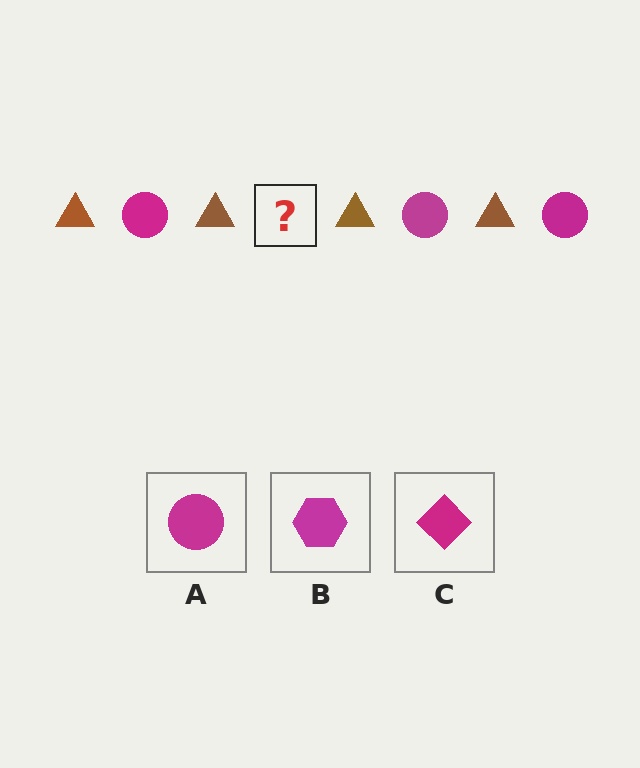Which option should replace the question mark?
Option A.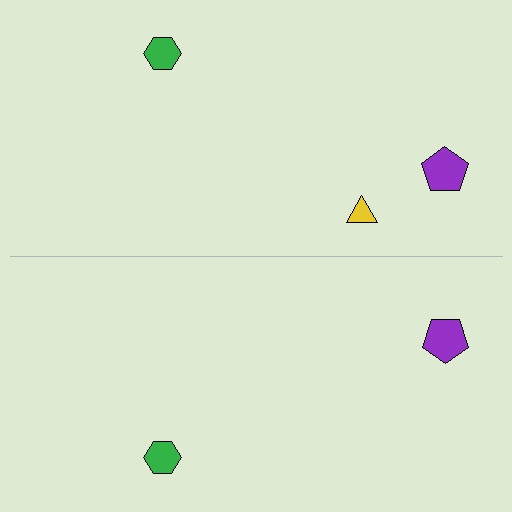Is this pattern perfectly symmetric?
No, the pattern is not perfectly symmetric. A yellow triangle is missing from the bottom side.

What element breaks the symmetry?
A yellow triangle is missing from the bottom side.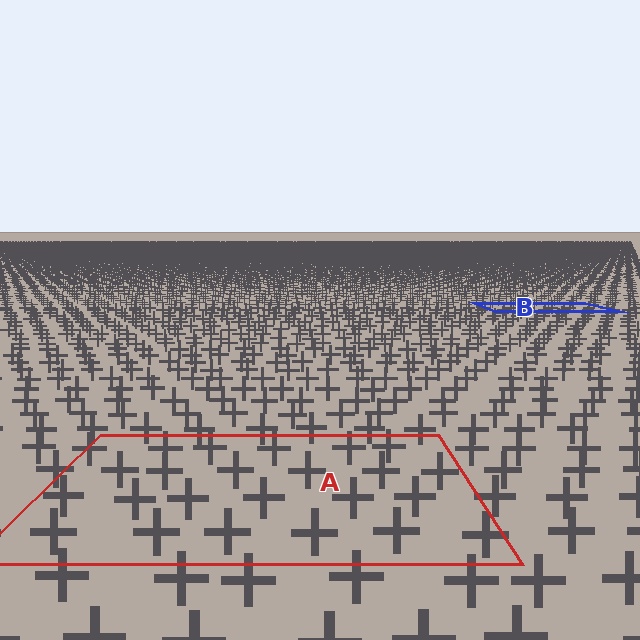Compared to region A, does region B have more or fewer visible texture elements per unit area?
Region B has more texture elements per unit area — they are packed more densely because it is farther away.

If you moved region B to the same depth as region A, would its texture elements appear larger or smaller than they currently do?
They would appear larger. At a closer depth, the same texture elements are projected at a bigger on-screen size.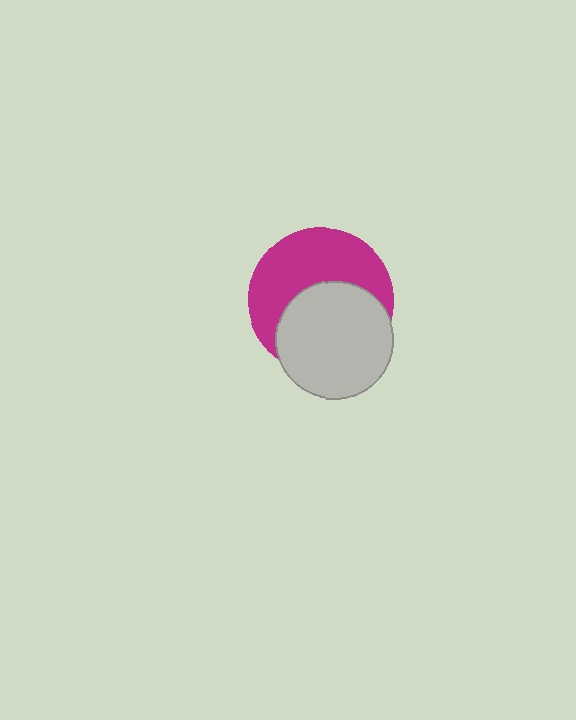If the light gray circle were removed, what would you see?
You would see the complete magenta circle.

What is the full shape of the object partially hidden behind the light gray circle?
The partially hidden object is a magenta circle.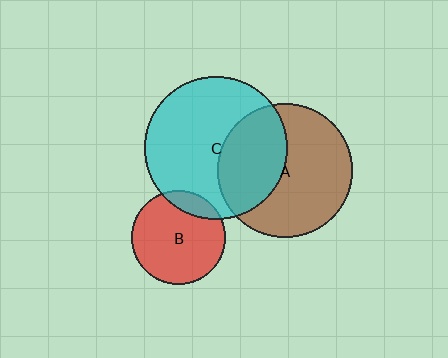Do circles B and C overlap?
Yes.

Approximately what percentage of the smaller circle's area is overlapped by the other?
Approximately 15%.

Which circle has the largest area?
Circle C (cyan).